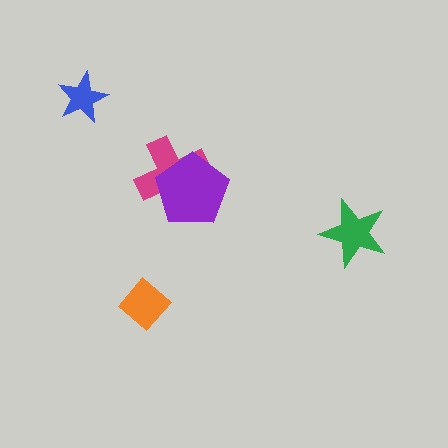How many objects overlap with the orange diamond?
0 objects overlap with the orange diamond.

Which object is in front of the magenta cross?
The purple pentagon is in front of the magenta cross.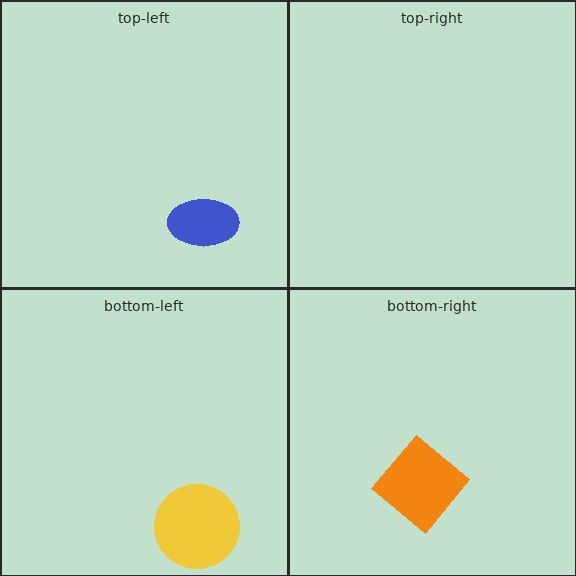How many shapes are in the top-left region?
1.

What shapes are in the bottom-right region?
The orange diamond.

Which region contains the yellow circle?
The bottom-left region.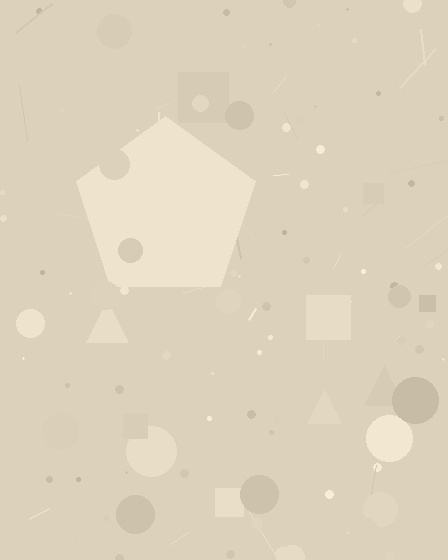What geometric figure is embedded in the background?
A pentagon is embedded in the background.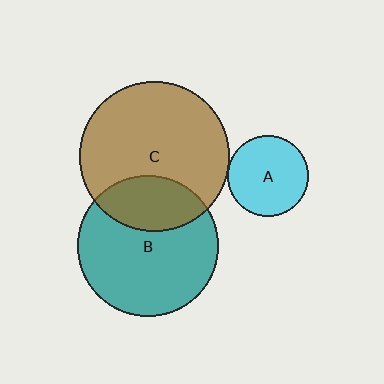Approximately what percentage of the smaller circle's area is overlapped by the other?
Approximately 30%.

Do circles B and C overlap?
Yes.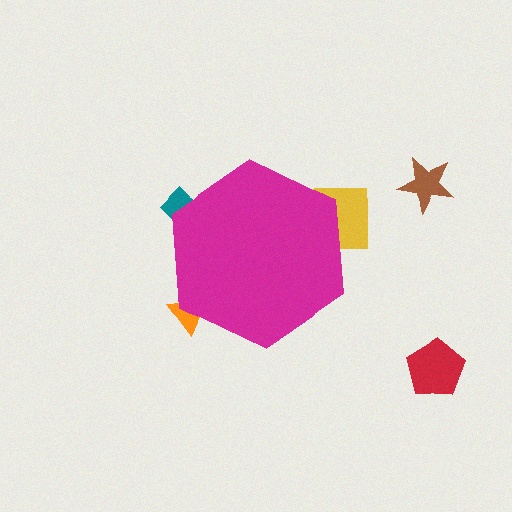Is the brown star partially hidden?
No, the brown star is fully visible.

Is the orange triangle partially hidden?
Yes, the orange triangle is partially hidden behind the magenta hexagon.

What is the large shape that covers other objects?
A magenta hexagon.